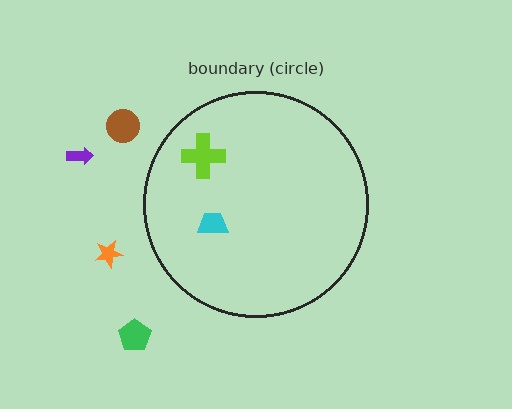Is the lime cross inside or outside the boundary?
Inside.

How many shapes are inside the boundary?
2 inside, 4 outside.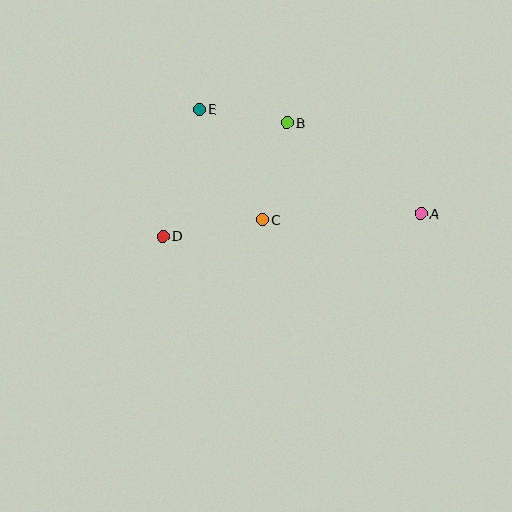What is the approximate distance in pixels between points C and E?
The distance between C and E is approximately 127 pixels.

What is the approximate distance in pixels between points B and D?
The distance between B and D is approximately 168 pixels.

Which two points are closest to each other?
Points B and E are closest to each other.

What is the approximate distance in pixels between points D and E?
The distance between D and E is approximately 132 pixels.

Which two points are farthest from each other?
Points A and D are farthest from each other.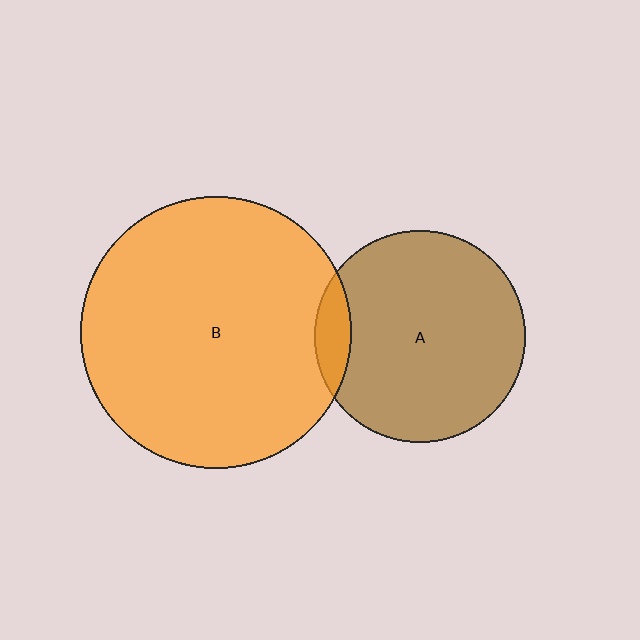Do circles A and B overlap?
Yes.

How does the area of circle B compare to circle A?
Approximately 1.6 times.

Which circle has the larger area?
Circle B (orange).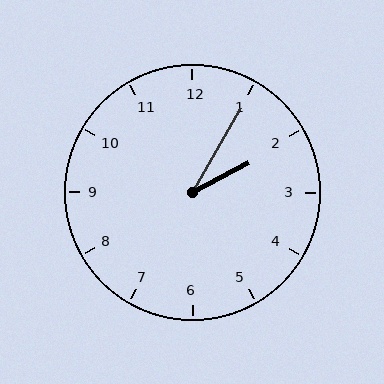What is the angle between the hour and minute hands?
Approximately 32 degrees.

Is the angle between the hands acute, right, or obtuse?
It is acute.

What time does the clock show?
2:05.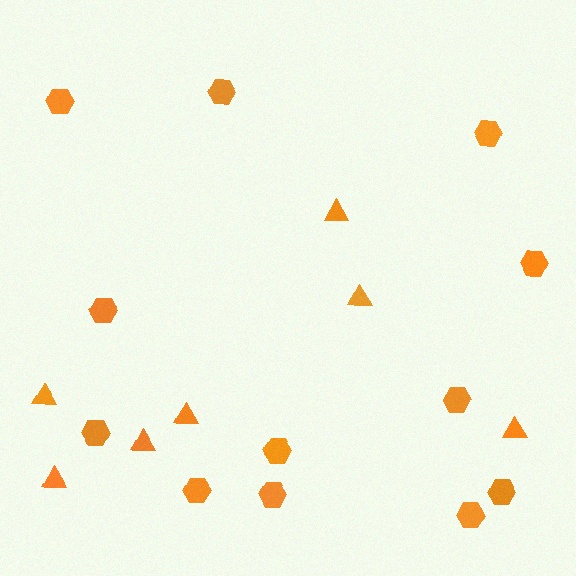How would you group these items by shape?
There are 2 groups: one group of hexagons (12) and one group of triangles (7).